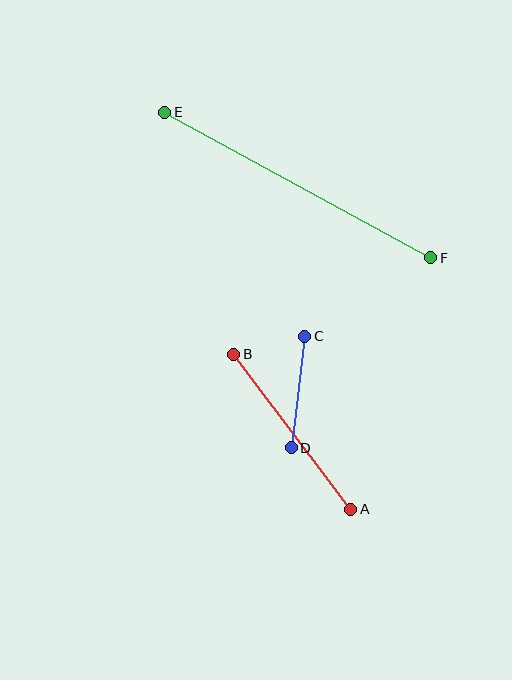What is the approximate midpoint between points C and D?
The midpoint is at approximately (298, 392) pixels.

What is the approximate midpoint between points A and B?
The midpoint is at approximately (292, 432) pixels.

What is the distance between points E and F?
The distance is approximately 303 pixels.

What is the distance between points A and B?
The distance is approximately 194 pixels.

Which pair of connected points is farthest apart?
Points E and F are farthest apart.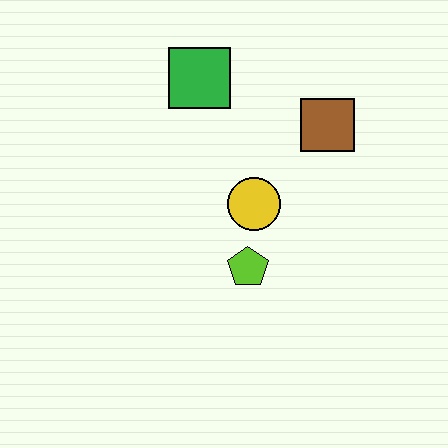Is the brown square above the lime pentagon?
Yes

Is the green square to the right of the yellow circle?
No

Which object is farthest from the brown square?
The lime pentagon is farthest from the brown square.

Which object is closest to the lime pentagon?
The yellow circle is closest to the lime pentagon.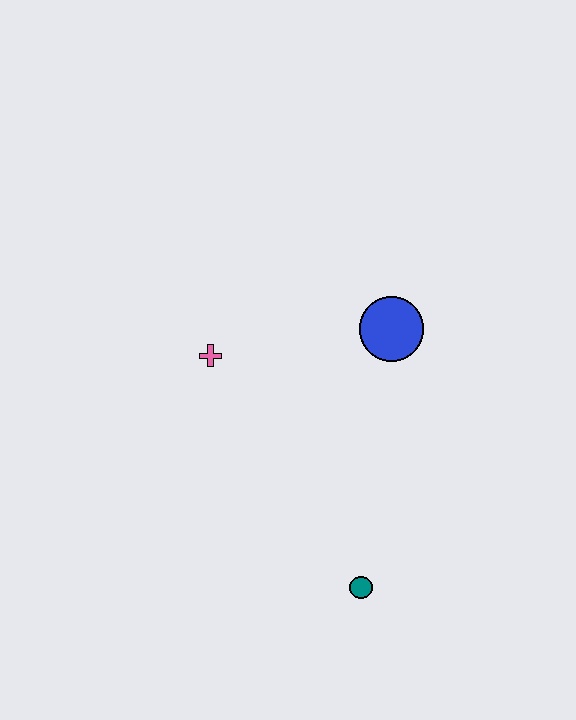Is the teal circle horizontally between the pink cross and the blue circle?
Yes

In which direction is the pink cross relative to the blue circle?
The pink cross is to the left of the blue circle.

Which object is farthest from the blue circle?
The teal circle is farthest from the blue circle.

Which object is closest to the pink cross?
The blue circle is closest to the pink cross.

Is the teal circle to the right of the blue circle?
No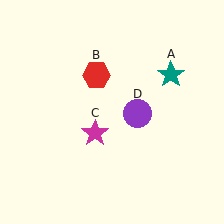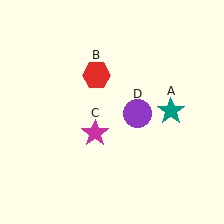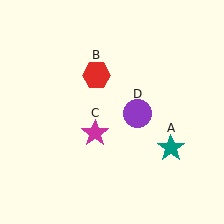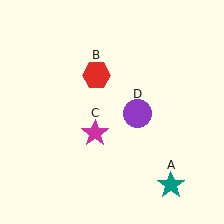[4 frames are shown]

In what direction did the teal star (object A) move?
The teal star (object A) moved down.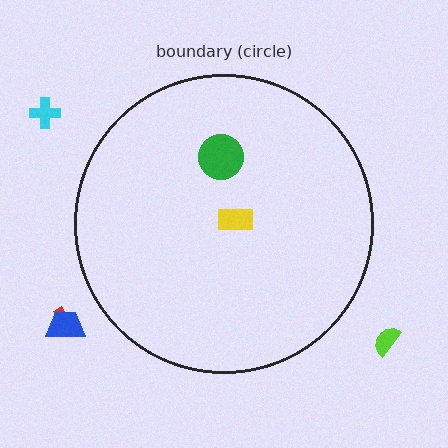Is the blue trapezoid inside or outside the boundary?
Outside.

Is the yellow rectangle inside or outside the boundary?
Inside.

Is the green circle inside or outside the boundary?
Inside.